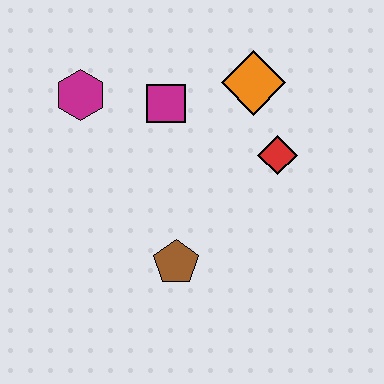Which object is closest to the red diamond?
The orange diamond is closest to the red diamond.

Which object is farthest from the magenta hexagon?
The red diamond is farthest from the magenta hexagon.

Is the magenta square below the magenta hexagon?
Yes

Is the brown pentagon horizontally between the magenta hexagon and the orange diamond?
Yes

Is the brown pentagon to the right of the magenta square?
Yes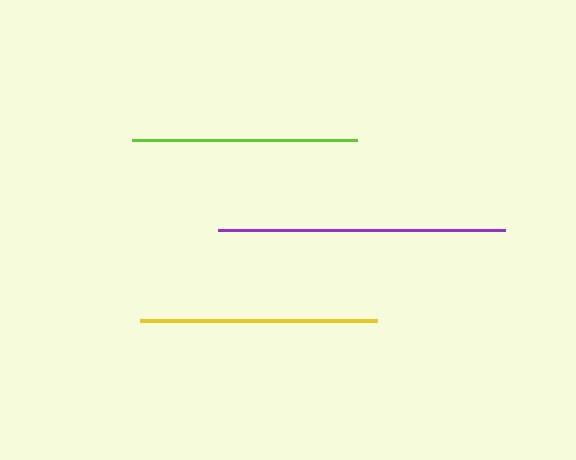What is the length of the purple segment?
The purple segment is approximately 287 pixels long.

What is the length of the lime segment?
The lime segment is approximately 225 pixels long.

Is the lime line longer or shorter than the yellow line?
The yellow line is longer than the lime line.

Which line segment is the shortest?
The lime line is the shortest at approximately 225 pixels.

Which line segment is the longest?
The purple line is the longest at approximately 287 pixels.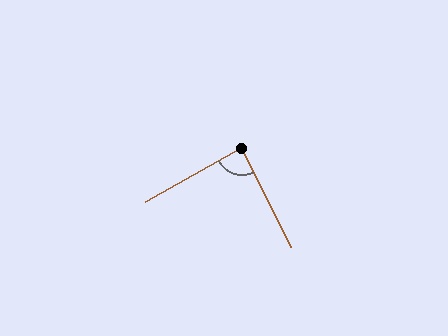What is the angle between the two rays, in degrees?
Approximately 87 degrees.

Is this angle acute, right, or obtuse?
It is approximately a right angle.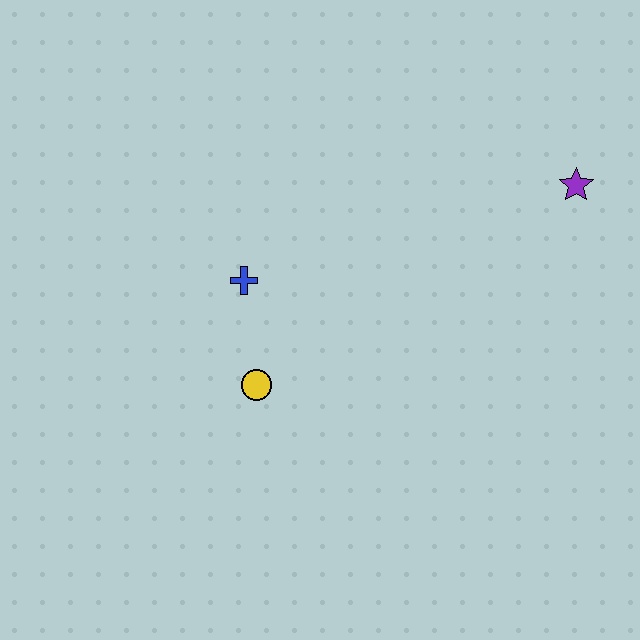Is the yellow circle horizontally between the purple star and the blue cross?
Yes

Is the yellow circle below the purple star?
Yes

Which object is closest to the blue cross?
The yellow circle is closest to the blue cross.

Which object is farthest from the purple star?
The yellow circle is farthest from the purple star.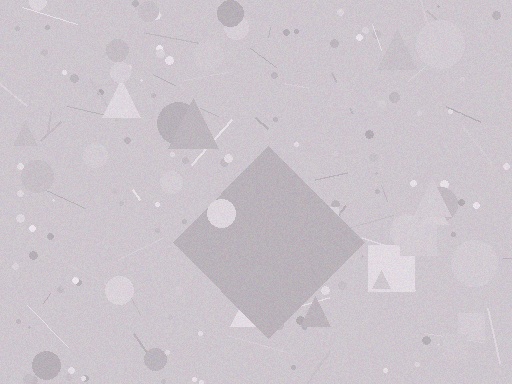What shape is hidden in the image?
A diamond is hidden in the image.